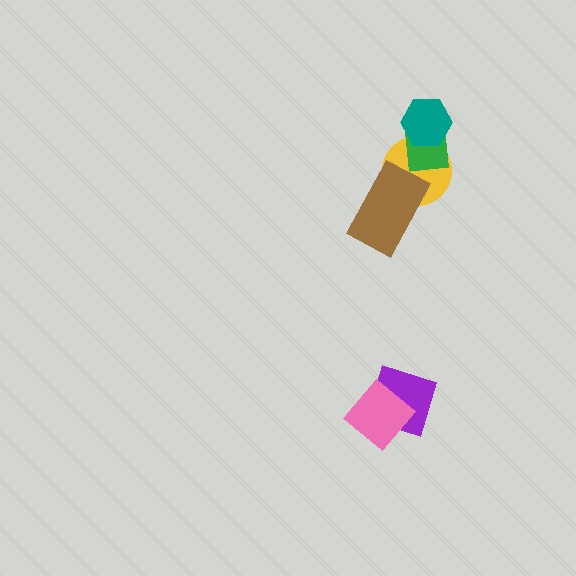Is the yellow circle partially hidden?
Yes, it is partially covered by another shape.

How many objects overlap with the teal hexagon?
2 objects overlap with the teal hexagon.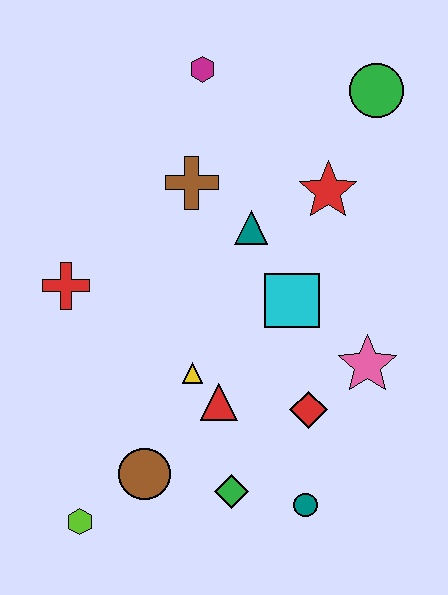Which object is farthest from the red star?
The lime hexagon is farthest from the red star.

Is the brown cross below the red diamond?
No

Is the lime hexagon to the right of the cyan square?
No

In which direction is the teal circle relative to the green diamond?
The teal circle is to the right of the green diamond.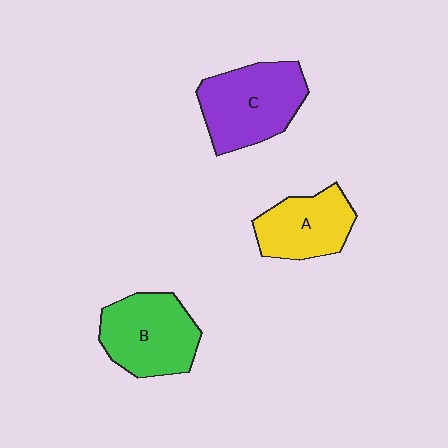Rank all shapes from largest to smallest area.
From largest to smallest: C (purple), B (green), A (yellow).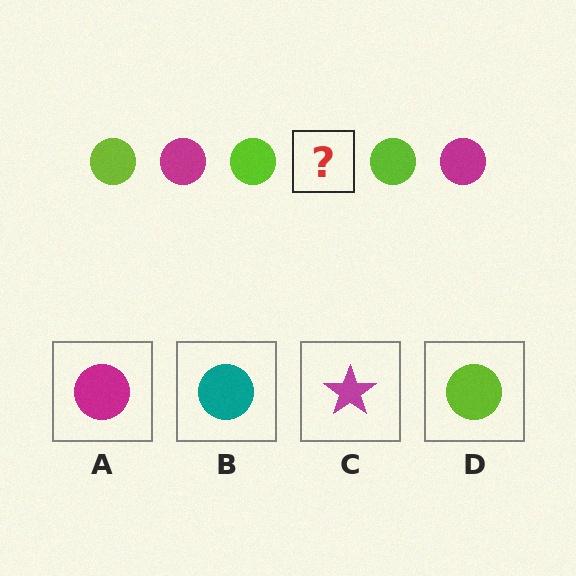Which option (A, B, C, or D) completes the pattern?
A.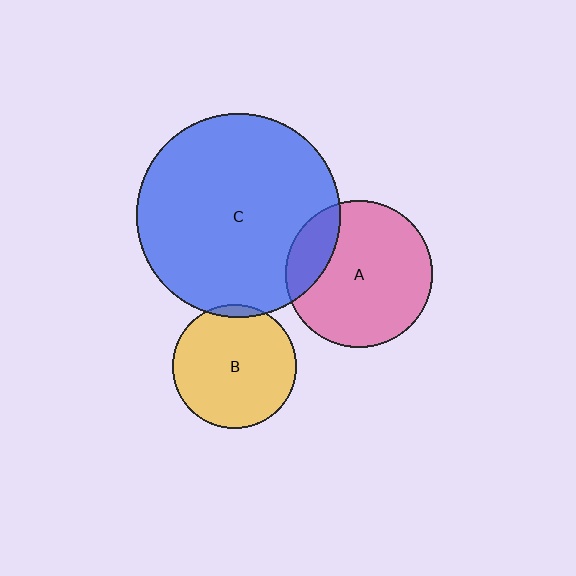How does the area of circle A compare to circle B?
Approximately 1.4 times.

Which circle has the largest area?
Circle C (blue).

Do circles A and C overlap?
Yes.